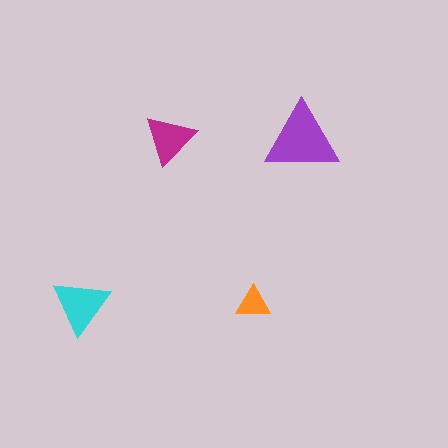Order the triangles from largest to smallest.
the purple one, the cyan one, the magenta one, the orange one.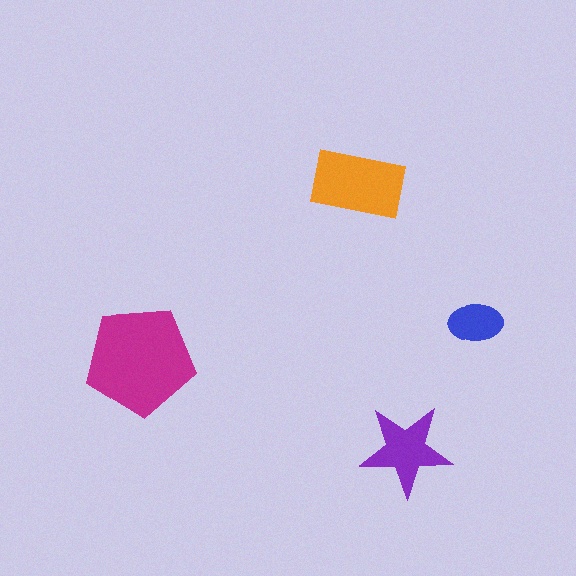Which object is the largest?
The magenta pentagon.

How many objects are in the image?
There are 4 objects in the image.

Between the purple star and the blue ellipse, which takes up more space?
The purple star.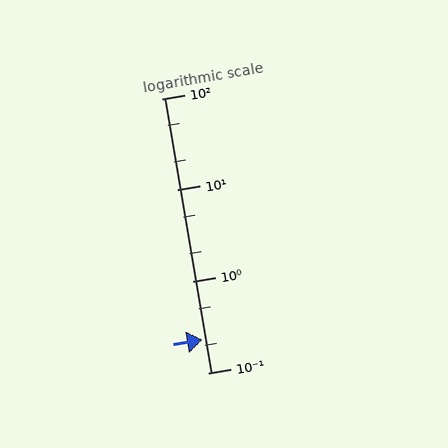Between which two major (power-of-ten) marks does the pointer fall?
The pointer is between 0.1 and 1.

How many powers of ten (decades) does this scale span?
The scale spans 3 decades, from 0.1 to 100.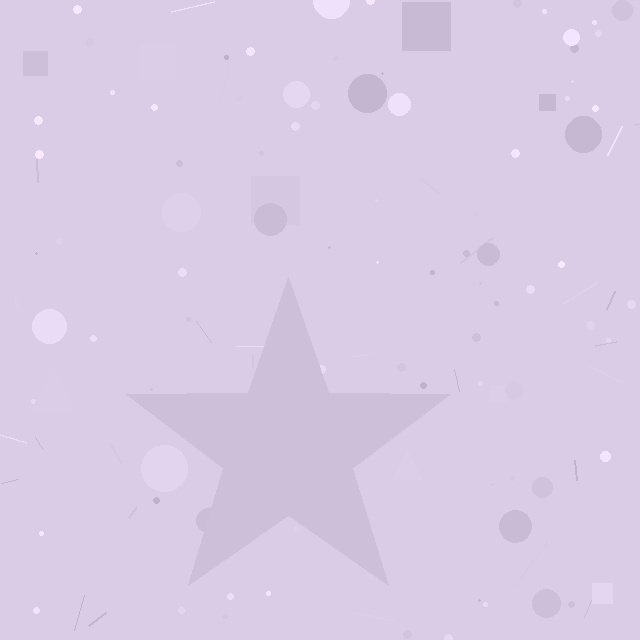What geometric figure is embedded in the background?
A star is embedded in the background.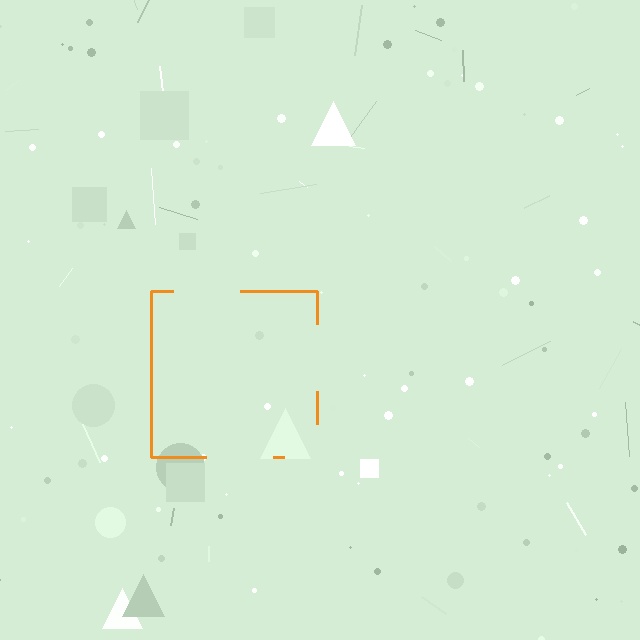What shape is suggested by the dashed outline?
The dashed outline suggests a square.